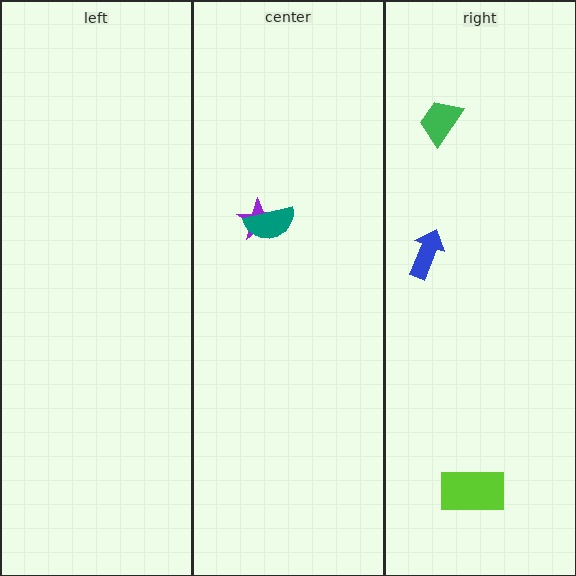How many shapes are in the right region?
3.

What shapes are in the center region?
The purple star, the teal semicircle.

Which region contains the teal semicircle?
The center region.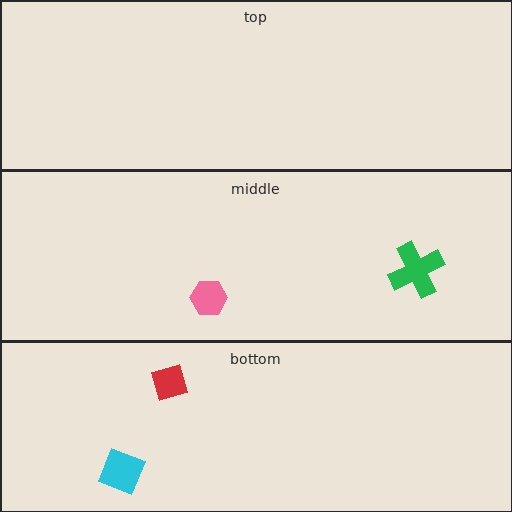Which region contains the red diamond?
The bottom region.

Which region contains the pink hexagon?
The middle region.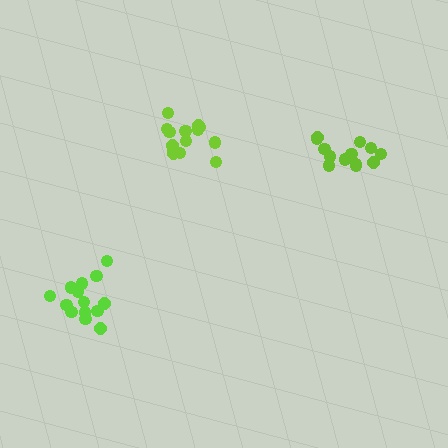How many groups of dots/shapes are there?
There are 3 groups.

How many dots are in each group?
Group 1: 14 dots, Group 2: 14 dots, Group 3: 14 dots (42 total).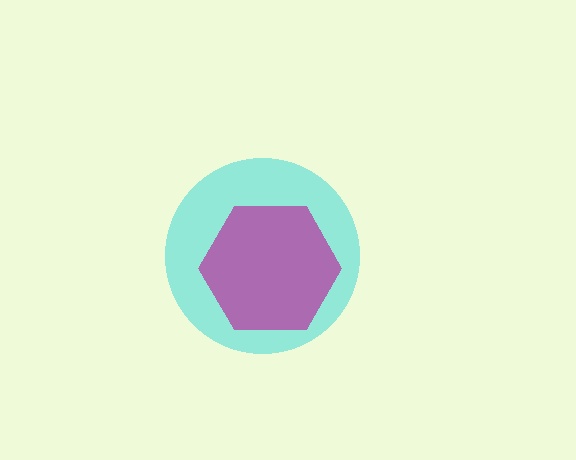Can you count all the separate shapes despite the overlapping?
Yes, there are 2 separate shapes.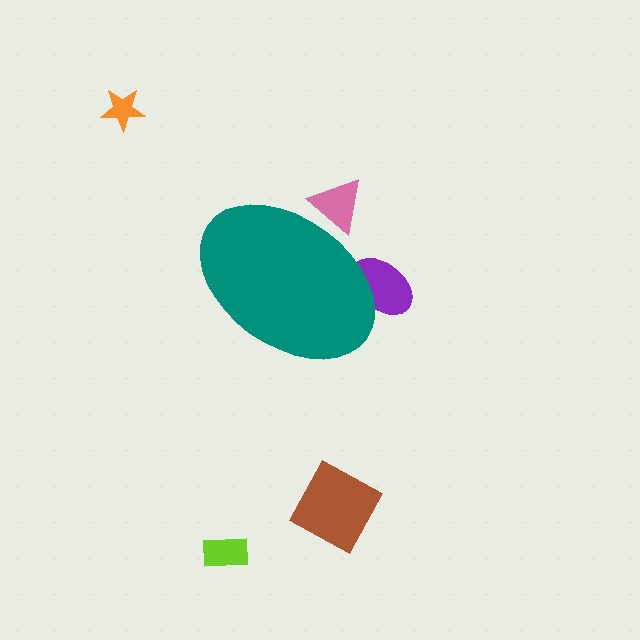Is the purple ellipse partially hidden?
Yes, the purple ellipse is partially hidden behind the teal ellipse.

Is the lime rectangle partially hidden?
No, the lime rectangle is fully visible.